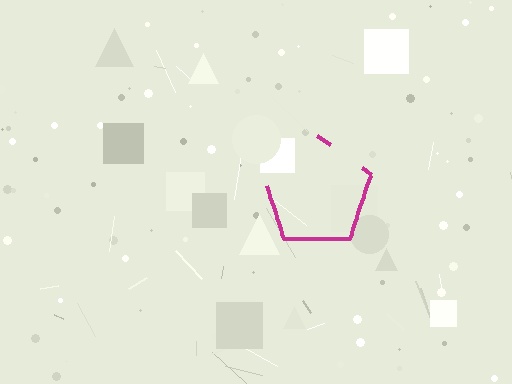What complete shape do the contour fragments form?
The contour fragments form a pentagon.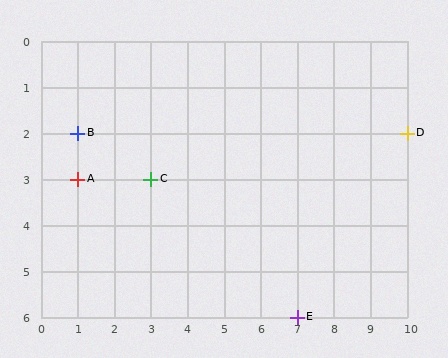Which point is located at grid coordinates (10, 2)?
Point D is at (10, 2).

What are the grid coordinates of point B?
Point B is at grid coordinates (1, 2).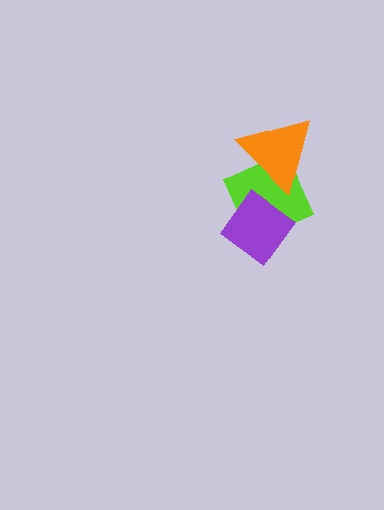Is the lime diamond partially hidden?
Yes, it is partially covered by another shape.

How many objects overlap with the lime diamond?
2 objects overlap with the lime diamond.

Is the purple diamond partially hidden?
No, no other shape covers it.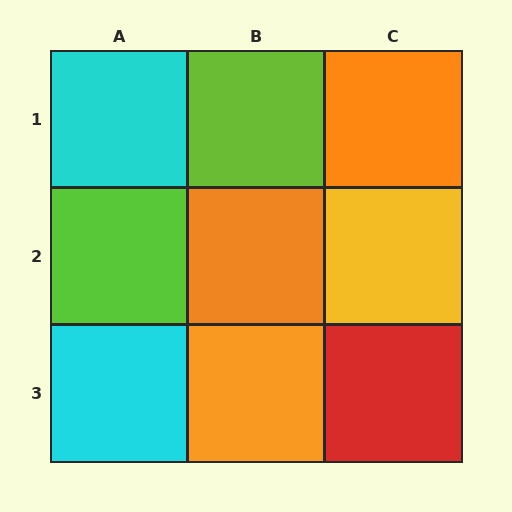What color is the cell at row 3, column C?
Red.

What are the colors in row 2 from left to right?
Lime, orange, yellow.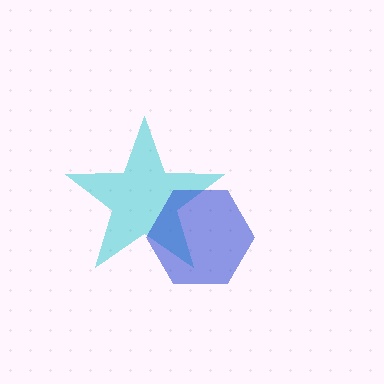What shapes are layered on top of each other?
The layered shapes are: a cyan star, a blue hexagon.